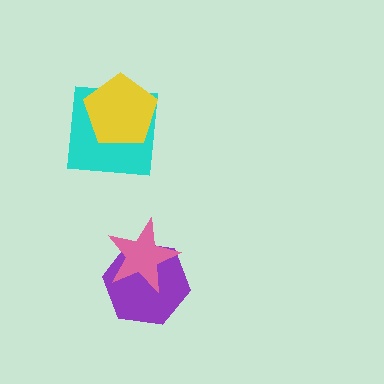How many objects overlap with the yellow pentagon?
1 object overlaps with the yellow pentagon.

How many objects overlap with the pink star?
1 object overlaps with the pink star.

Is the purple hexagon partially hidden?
Yes, it is partially covered by another shape.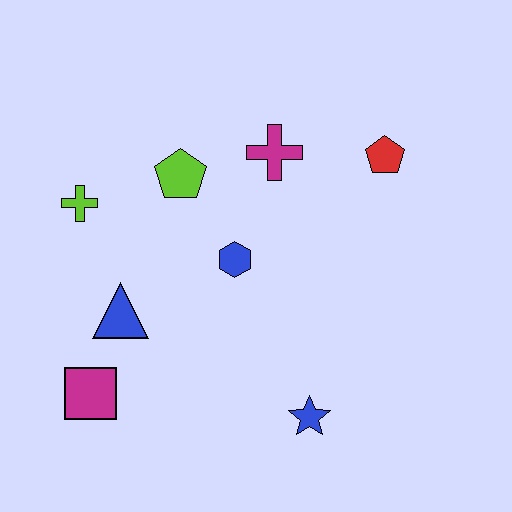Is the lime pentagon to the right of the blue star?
No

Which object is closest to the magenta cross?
The lime pentagon is closest to the magenta cross.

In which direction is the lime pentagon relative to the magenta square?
The lime pentagon is above the magenta square.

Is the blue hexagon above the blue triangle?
Yes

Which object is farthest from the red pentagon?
The magenta square is farthest from the red pentagon.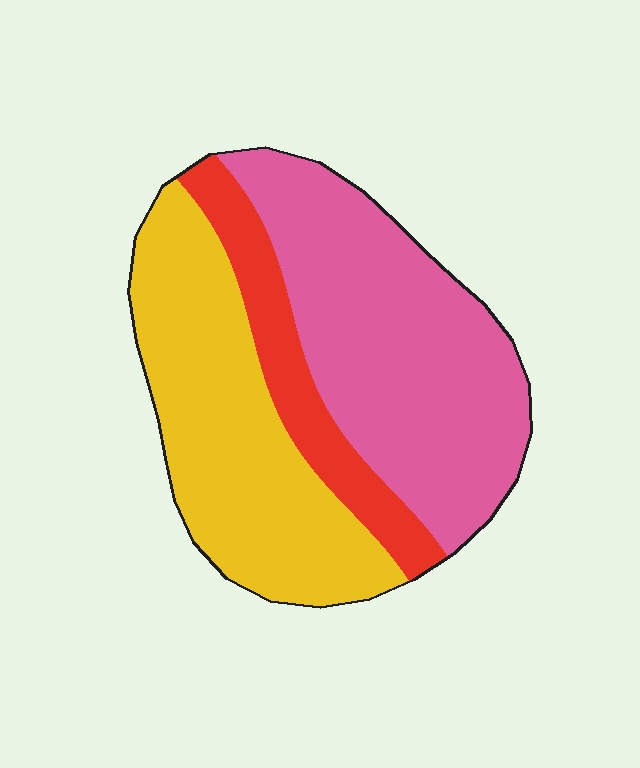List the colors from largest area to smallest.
From largest to smallest: pink, yellow, red.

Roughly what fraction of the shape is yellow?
Yellow covers 39% of the shape.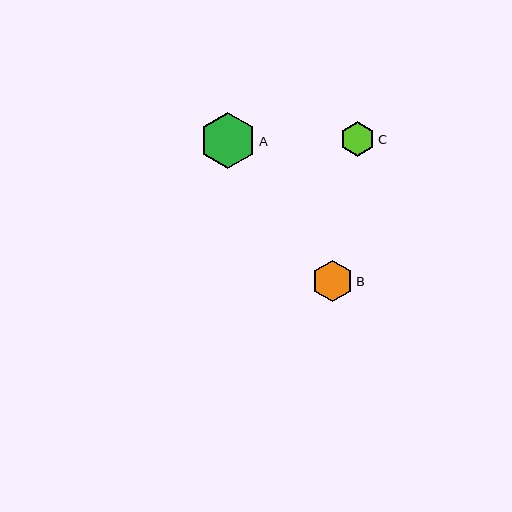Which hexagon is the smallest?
Hexagon C is the smallest with a size of approximately 35 pixels.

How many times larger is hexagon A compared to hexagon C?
Hexagon A is approximately 1.6 times the size of hexagon C.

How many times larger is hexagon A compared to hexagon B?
Hexagon A is approximately 1.4 times the size of hexagon B.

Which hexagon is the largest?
Hexagon A is the largest with a size of approximately 56 pixels.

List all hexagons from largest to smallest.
From largest to smallest: A, B, C.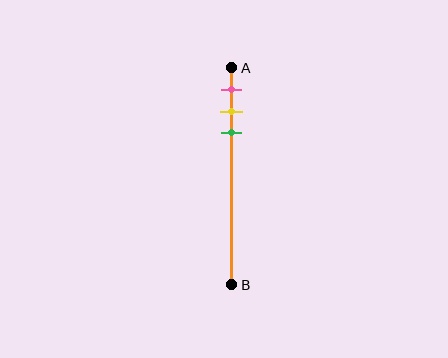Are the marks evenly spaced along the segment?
Yes, the marks are approximately evenly spaced.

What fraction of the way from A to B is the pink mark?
The pink mark is approximately 10% (0.1) of the way from A to B.